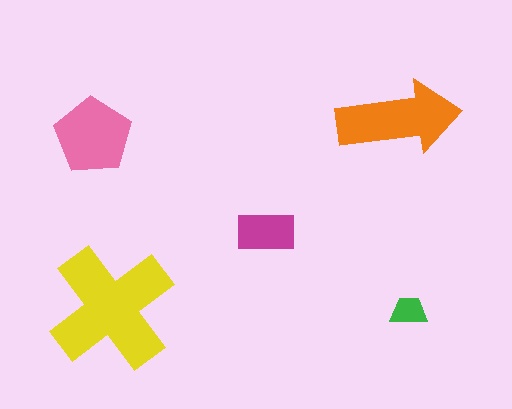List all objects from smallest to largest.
The green trapezoid, the magenta rectangle, the pink pentagon, the orange arrow, the yellow cross.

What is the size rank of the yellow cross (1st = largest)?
1st.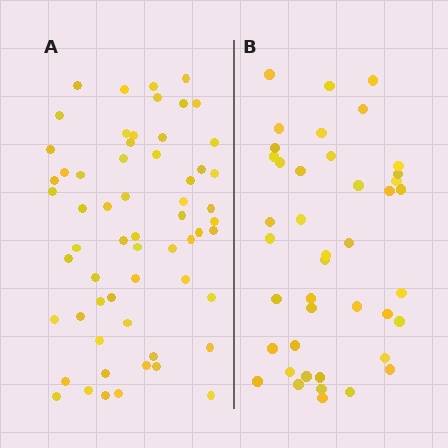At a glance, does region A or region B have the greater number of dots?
Region A (the left region) has more dots.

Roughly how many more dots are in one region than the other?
Region A has approximately 20 more dots than region B.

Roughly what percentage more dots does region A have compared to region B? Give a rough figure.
About 45% more.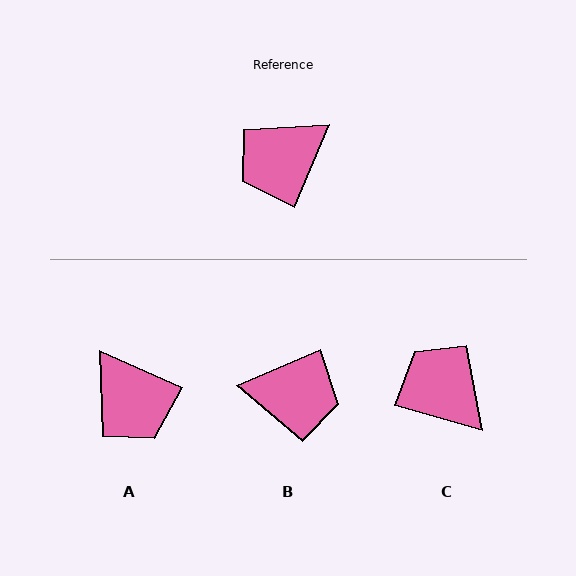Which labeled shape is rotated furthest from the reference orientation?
B, about 136 degrees away.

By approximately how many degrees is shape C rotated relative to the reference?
Approximately 83 degrees clockwise.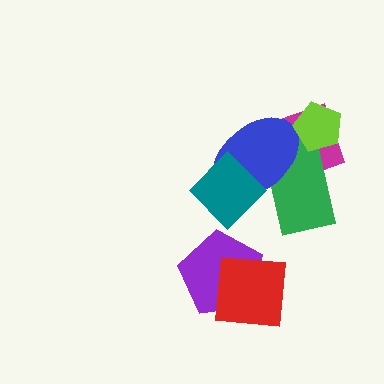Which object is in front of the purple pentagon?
The red square is in front of the purple pentagon.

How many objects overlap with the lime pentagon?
2 objects overlap with the lime pentagon.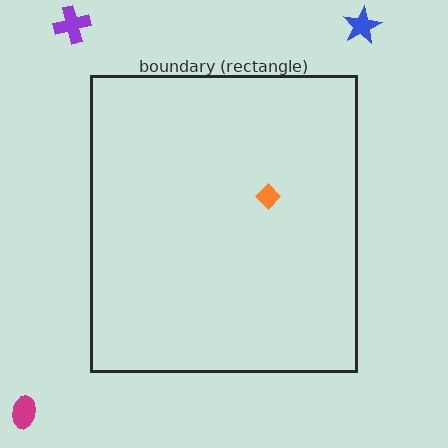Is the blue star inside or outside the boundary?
Outside.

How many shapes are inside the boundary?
1 inside, 3 outside.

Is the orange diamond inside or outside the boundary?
Inside.